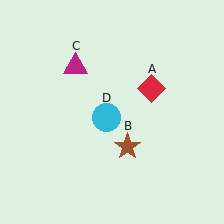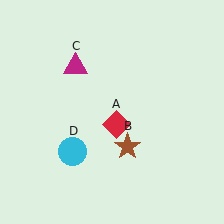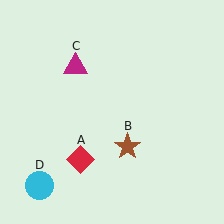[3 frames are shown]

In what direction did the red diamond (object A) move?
The red diamond (object A) moved down and to the left.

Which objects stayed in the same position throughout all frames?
Brown star (object B) and magenta triangle (object C) remained stationary.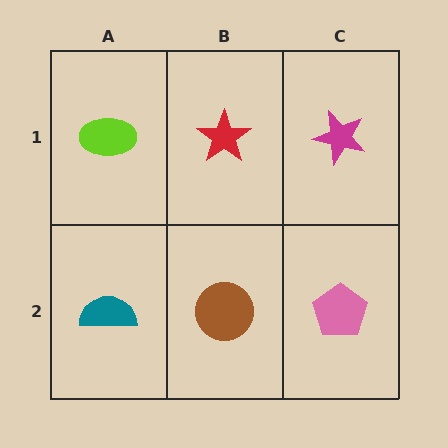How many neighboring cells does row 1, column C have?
2.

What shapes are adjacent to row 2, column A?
A lime ellipse (row 1, column A), a brown circle (row 2, column B).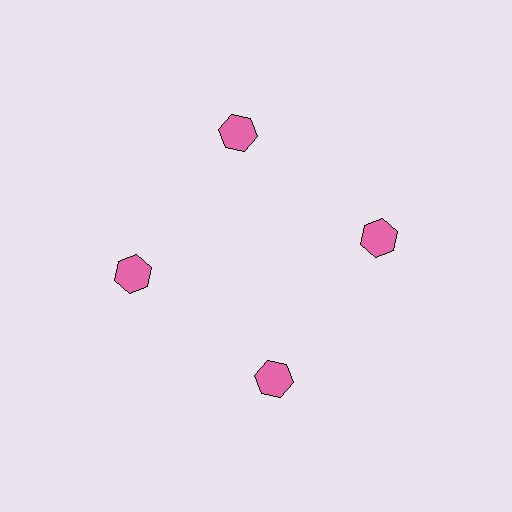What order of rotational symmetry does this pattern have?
This pattern has 4-fold rotational symmetry.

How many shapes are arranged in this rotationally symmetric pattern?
There are 4 shapes, arranged in 4 groups of 1.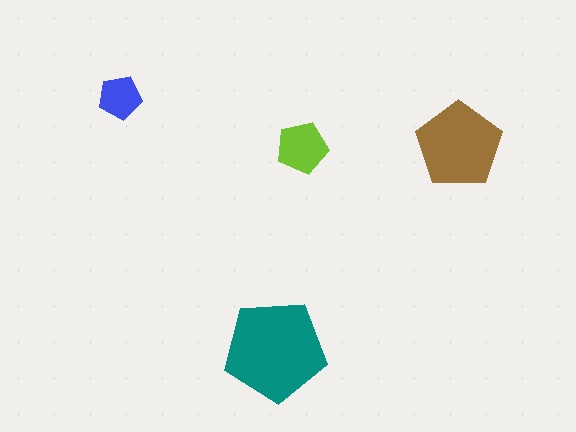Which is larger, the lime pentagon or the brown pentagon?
The brown one.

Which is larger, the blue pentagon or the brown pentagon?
The brown one.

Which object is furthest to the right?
The brown pentagon is rightmost.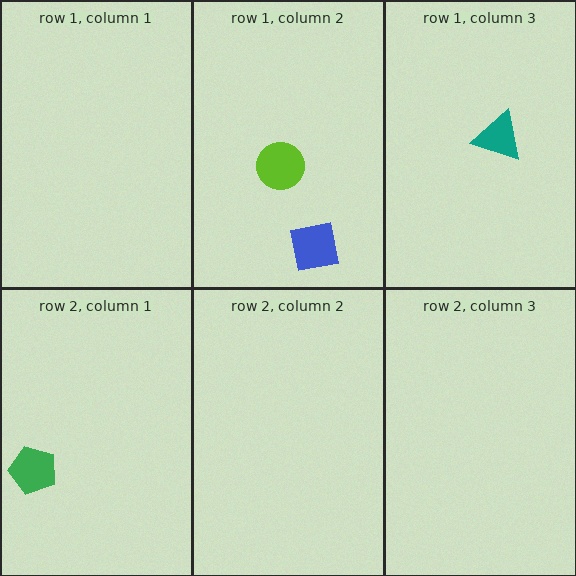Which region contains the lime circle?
The row 1, column 2 region.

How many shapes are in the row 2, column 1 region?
1.